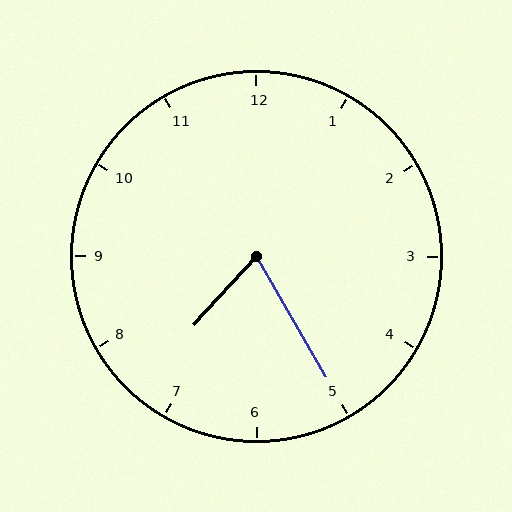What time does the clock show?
7:25.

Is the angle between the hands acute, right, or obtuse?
It is acute.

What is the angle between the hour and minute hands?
Approximately 72 degrees.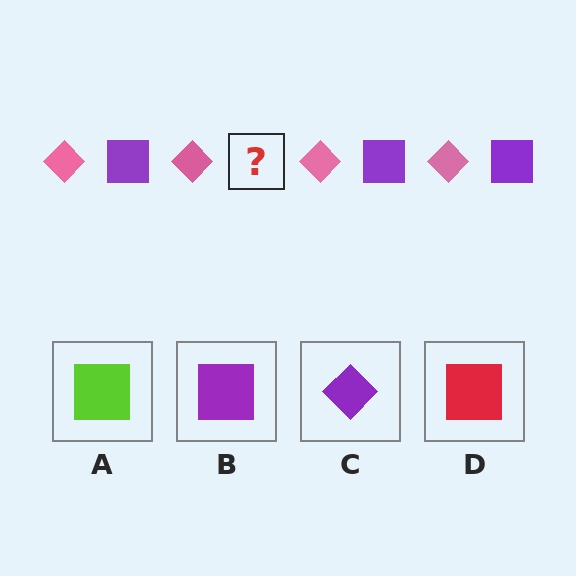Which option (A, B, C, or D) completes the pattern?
B.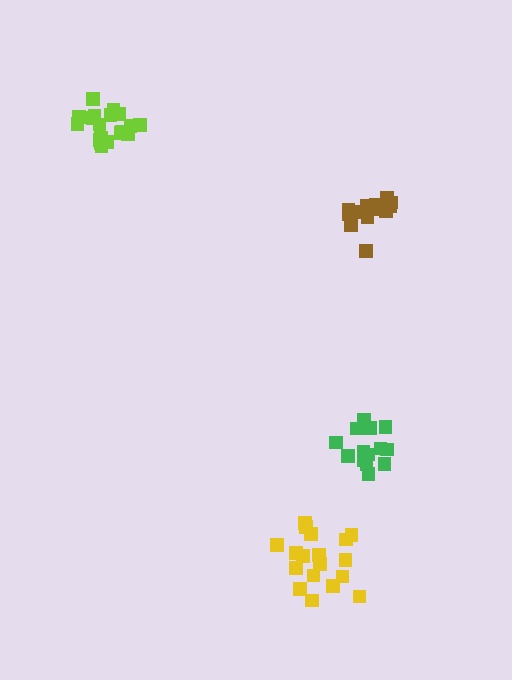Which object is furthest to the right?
The green cluster is rightmost.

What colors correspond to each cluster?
The clusters are colored: green, brown, yellow, lime.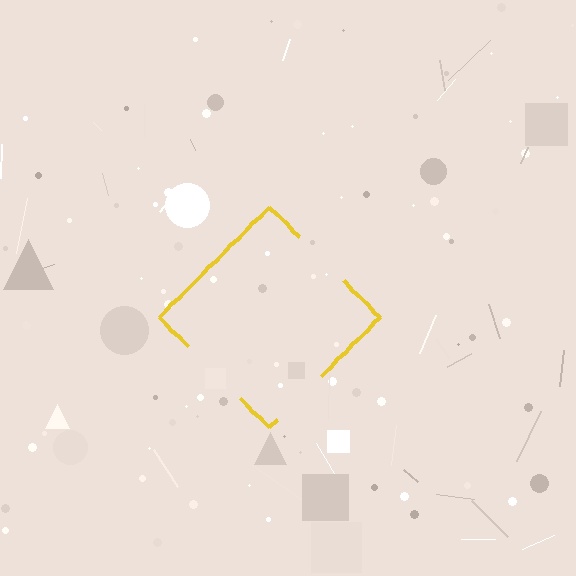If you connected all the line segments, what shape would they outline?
They would outline a diamond.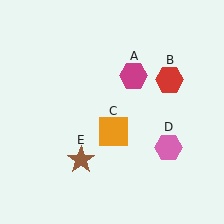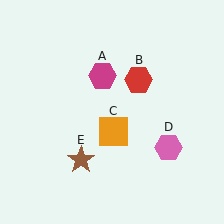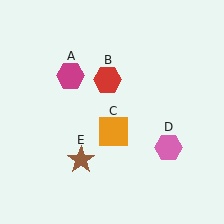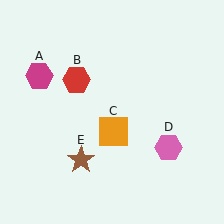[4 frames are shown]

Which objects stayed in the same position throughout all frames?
Orange square (object C) and pink hexagon (object D) and brown star (object E) remained stationary.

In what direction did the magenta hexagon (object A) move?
The magenta hexagon (object A) moved left.